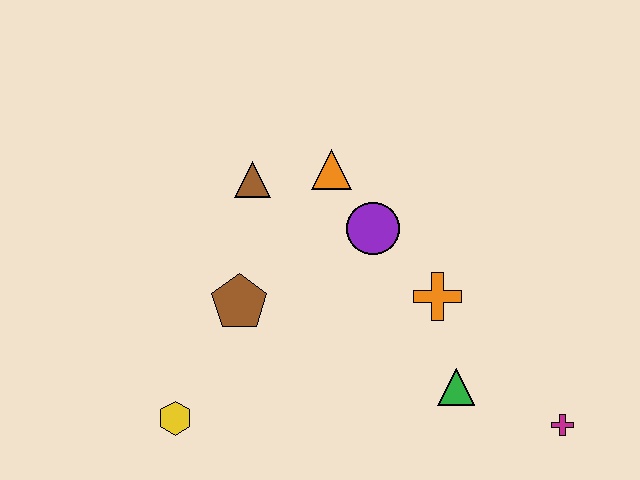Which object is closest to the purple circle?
The orange triangle is closest to the purple circle.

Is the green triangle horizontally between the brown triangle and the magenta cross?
Yes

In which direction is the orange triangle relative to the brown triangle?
The orange triangle is to the right of the brown triangle.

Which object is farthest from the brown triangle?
The magenta cross is farthest from the brown triangle.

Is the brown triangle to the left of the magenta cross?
Yes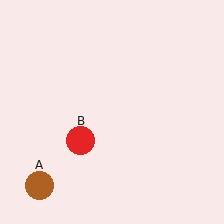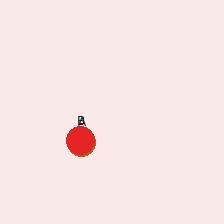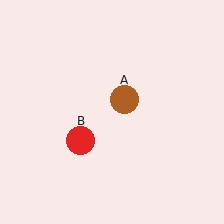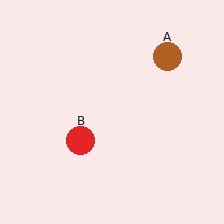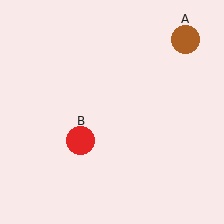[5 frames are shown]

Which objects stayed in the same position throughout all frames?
Red circle (object B) remained stationary.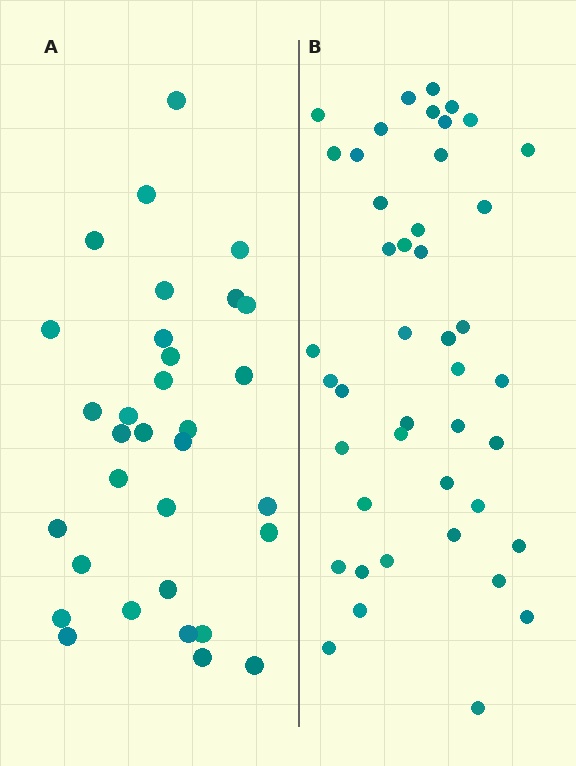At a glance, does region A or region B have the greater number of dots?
Region B (the right region) has more dots.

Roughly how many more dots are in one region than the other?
Region B has roughly 12 or so more dots than region A.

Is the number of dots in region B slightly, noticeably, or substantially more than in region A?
Region B has noticeably more, but not dramatically so. The ratio is roughly 1.4 to 1.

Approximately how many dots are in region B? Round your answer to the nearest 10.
About 40 dots. (The exact count is 44, which rounds to 40.)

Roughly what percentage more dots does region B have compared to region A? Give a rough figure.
About 40% more.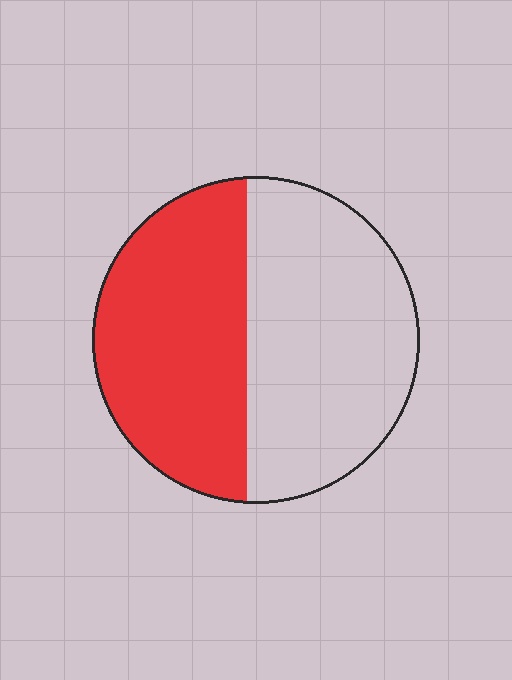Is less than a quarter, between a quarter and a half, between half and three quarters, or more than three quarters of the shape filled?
Between a quarter and a half.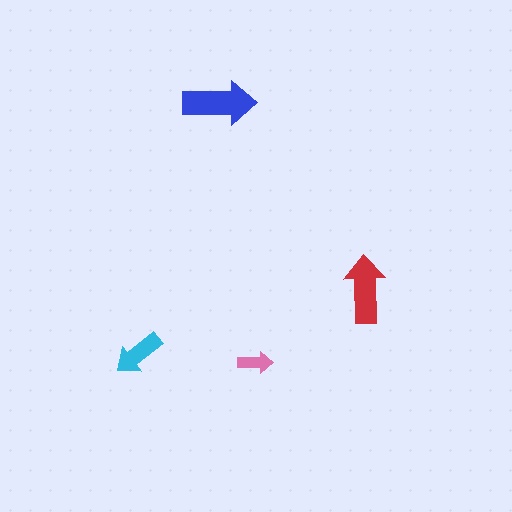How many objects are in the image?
There are 4 objects in the image.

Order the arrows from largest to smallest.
the blue one, the red one, the cyan one, the pink one.